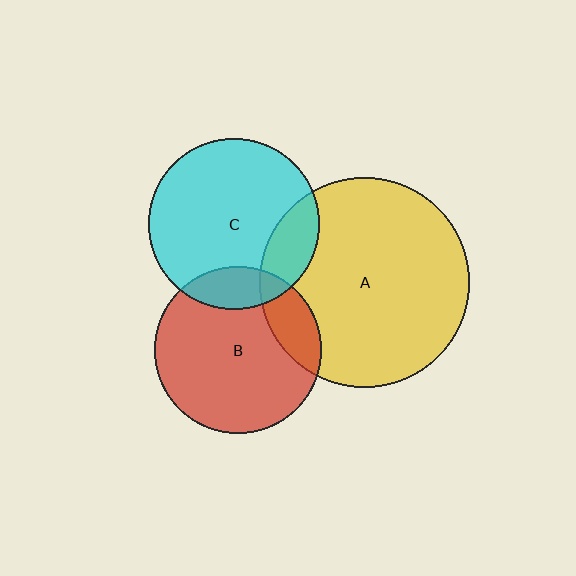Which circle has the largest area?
Circle A (yellow).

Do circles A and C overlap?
Yes.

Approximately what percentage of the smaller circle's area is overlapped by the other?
Approximately 20%.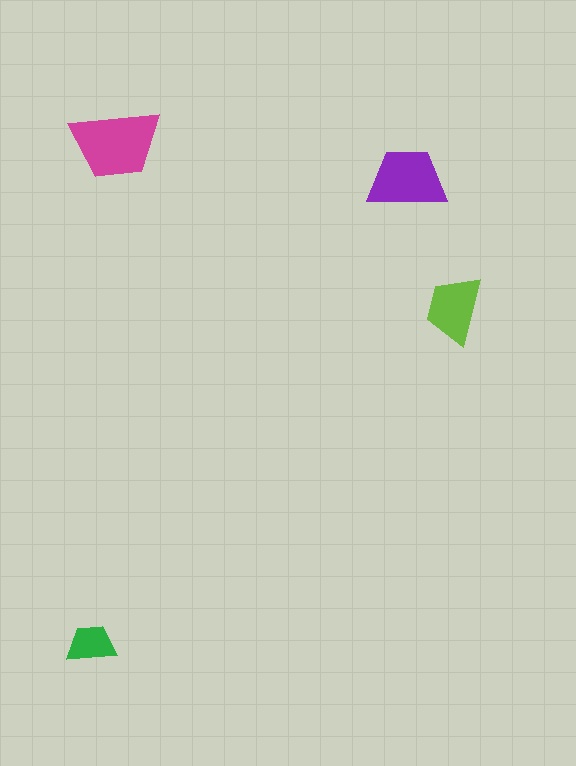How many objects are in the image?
There are 4 objects in the image.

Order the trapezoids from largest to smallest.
the magenta one, the purple one, the lime one, the green one.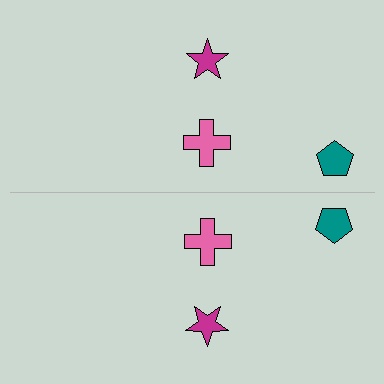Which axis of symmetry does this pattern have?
The pattern has a horizontal axis of symmetry running through the center of the image.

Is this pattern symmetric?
Yes, this pattern has bilateral (reflection) symmetry.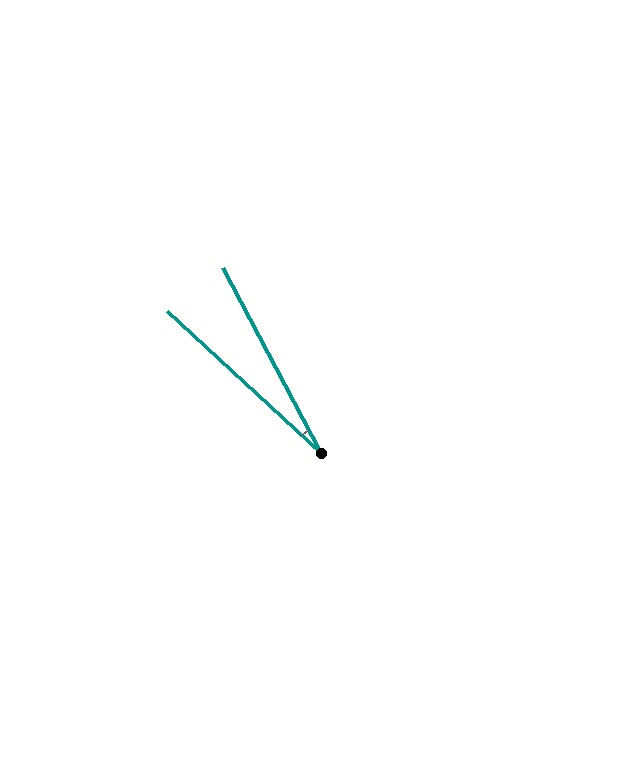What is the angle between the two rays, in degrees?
Approximately 19 degrees.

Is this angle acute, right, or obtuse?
It is acute.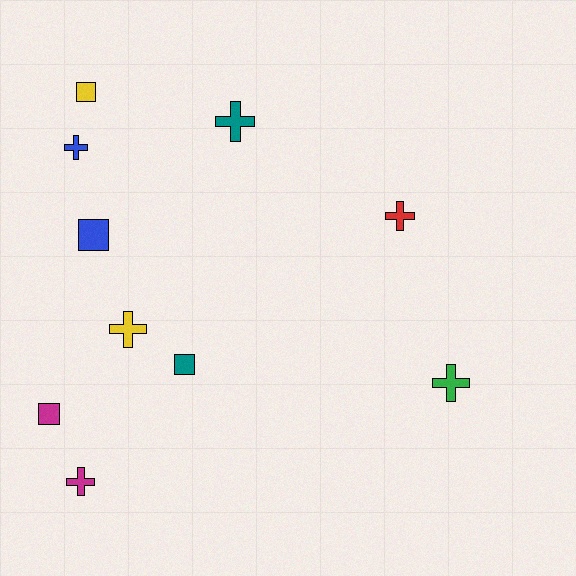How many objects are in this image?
There are 10 objects.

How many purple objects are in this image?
There are no purple objects.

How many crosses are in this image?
There are 6 crosses.